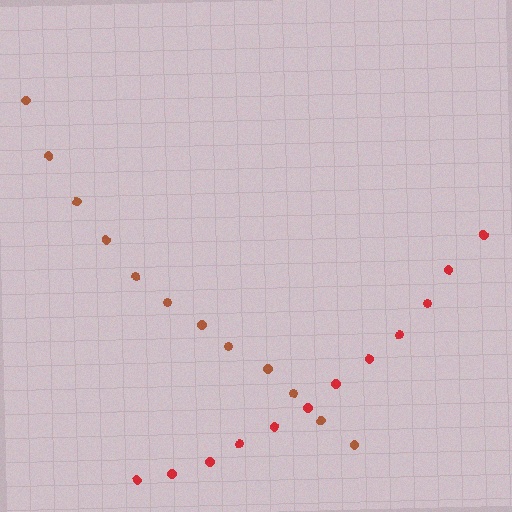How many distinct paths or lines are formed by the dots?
There are 2 distinct paths.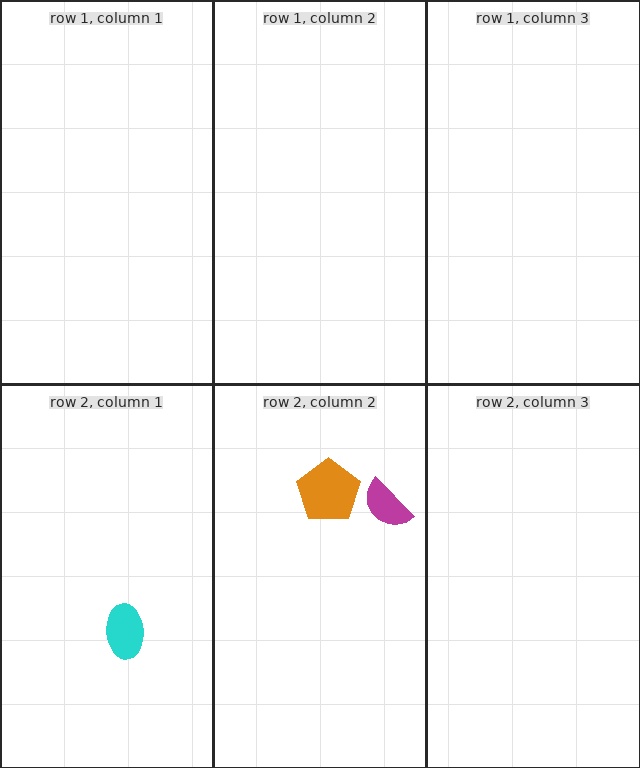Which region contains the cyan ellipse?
The row 2, column 1 region.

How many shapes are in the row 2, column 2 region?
2.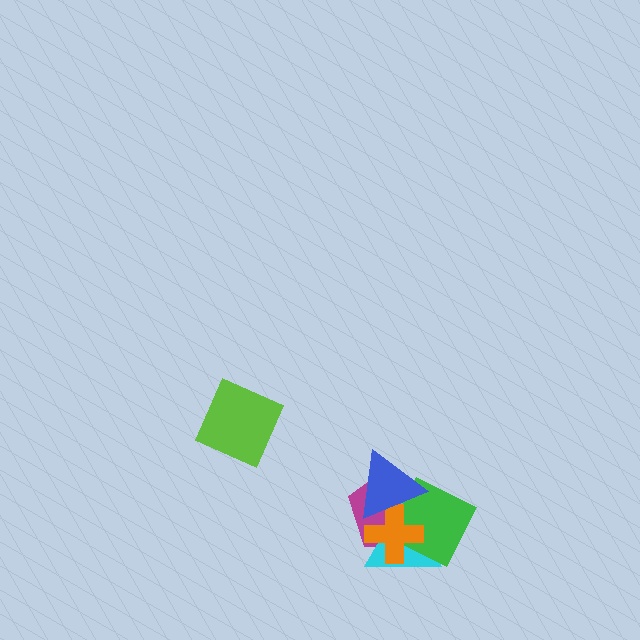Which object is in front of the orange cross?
The blue triangle is in front of the orange cross.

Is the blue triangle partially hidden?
No, no other shape covers it.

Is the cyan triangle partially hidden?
Yes, it is partially covered by another shape.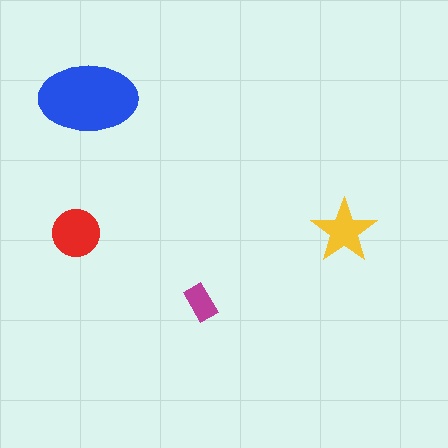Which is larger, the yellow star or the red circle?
The red circle.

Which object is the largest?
The blue ellipse.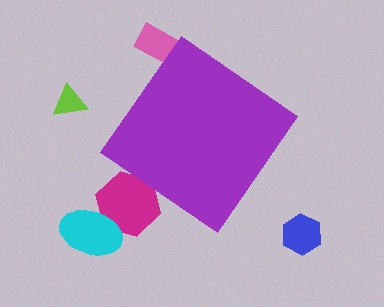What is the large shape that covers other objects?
A purple diamond.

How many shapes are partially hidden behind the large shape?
2 shapes are partially hidden.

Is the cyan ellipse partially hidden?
No, the cyan ellipse is fully visible.